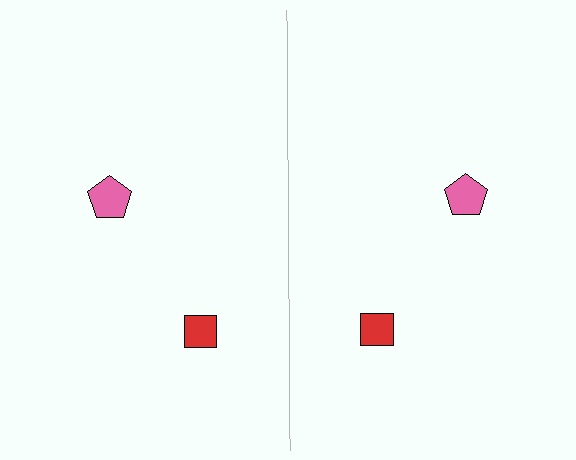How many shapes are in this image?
There are 4 shapes in this image.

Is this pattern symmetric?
Yes, this pattern has bilateral (reflection) symmetry.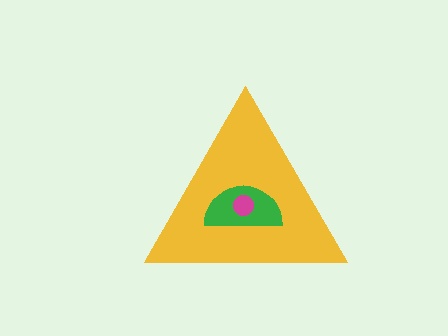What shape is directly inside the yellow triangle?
The green semicircle.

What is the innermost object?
The magenta circle.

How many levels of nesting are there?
3.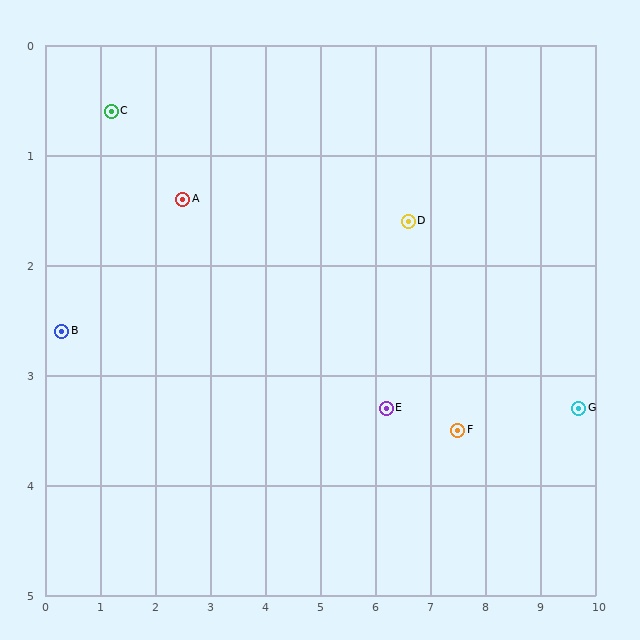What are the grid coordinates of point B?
Point B is at approximately (0.3, 2.6).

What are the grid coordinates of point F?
Point F is at approximately (7.5, 3.5).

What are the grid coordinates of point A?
Point A is at approximately (2.5, 1.4).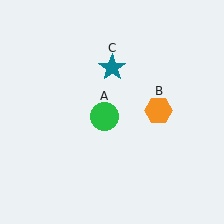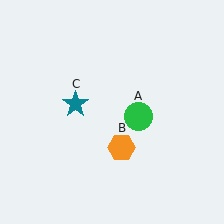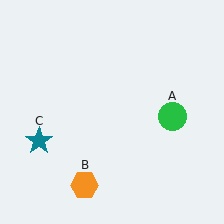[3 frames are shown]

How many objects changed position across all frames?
3 objects changed position: green circle (object A), orange hexagon (object B), teal star (object C).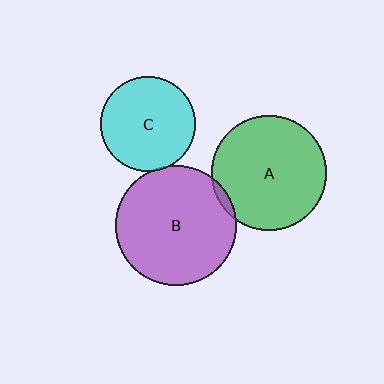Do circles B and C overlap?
Yes.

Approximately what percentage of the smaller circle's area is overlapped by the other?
Approximately 5%.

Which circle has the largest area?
Circle B (purple).